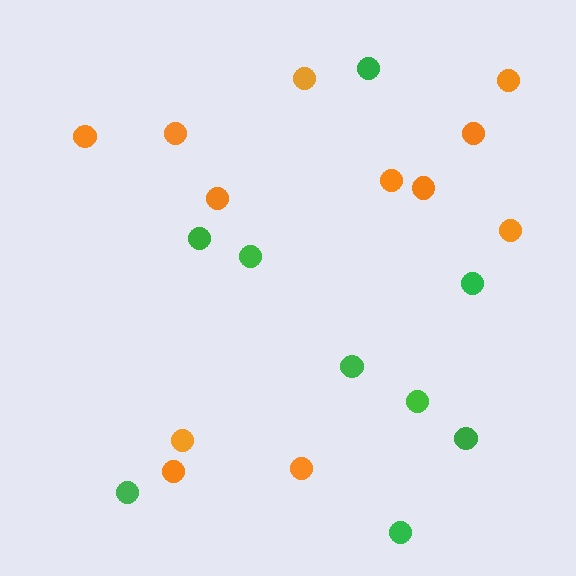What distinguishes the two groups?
There are 2 groups: one group of green circles (9) and one group of orange circles (12).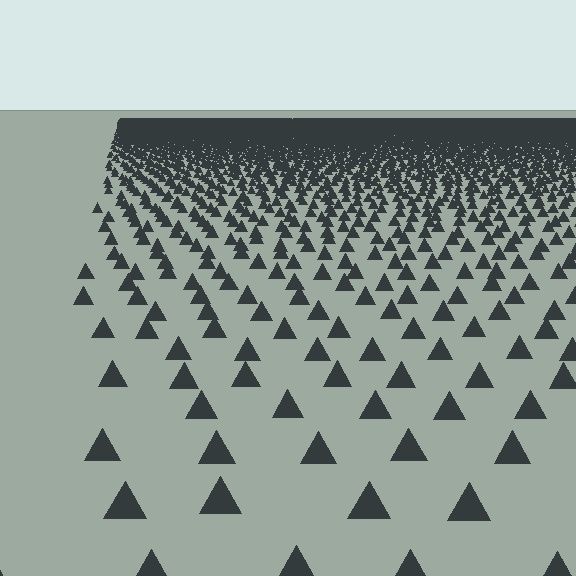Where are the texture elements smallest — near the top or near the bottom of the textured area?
Near the top.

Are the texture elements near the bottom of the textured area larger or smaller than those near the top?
Larger. Near the bottom, elements are closer to the viewer and appear at a bigger on-screen size.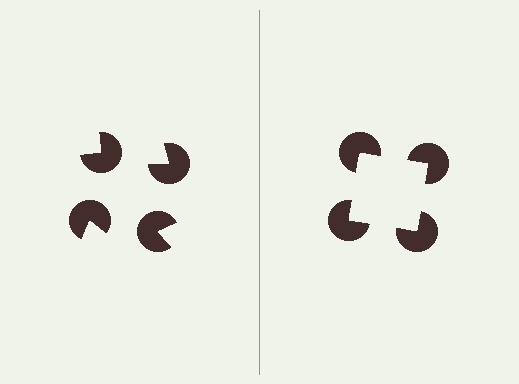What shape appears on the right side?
An illusory square.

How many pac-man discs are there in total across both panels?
8 — 4 on each side.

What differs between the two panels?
The pac-man discs are positioned identically on both sides; only the wedge orientations differ. On the right they align to a square; on the left they are misaligned.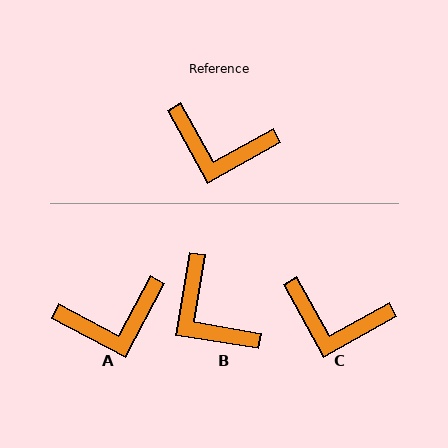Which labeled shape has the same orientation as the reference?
C.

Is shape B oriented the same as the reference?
No, it is off by about 38 degrees.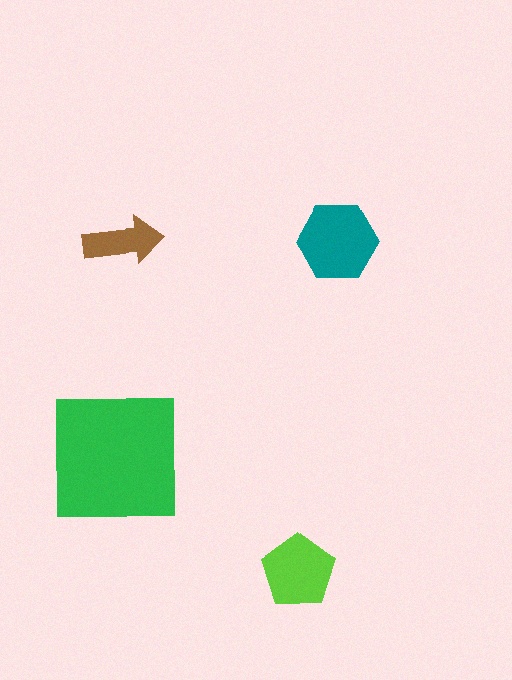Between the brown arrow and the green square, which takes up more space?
The green square.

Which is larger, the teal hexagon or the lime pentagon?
The teal hexagon.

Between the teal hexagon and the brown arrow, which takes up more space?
The teal hexagon.